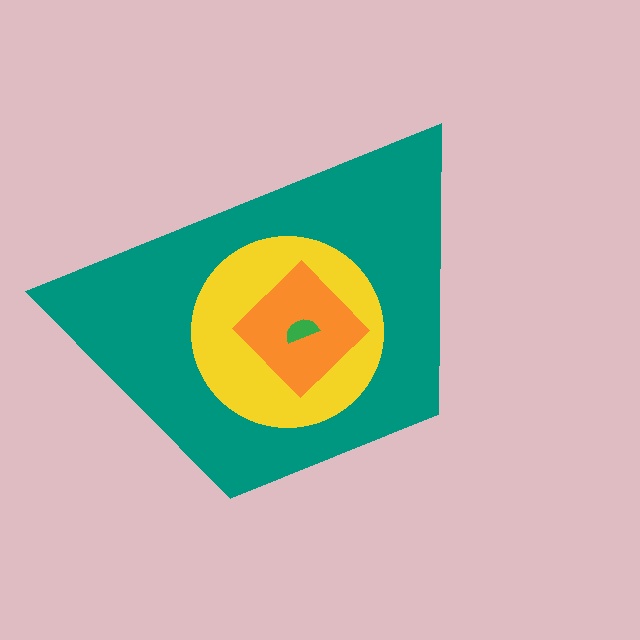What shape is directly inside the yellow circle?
The orange diamond.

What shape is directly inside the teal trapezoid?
The yellow circle.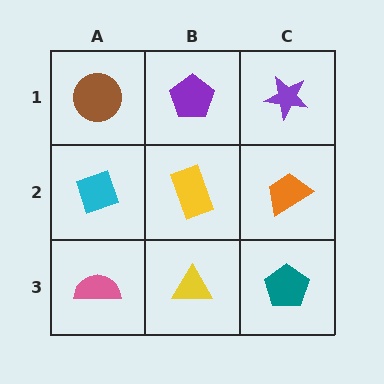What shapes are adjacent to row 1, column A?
A cyan diamond (row 2, column A), a purple pentagon (row 1, column B).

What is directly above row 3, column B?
A yellow rectangle.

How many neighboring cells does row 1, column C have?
2.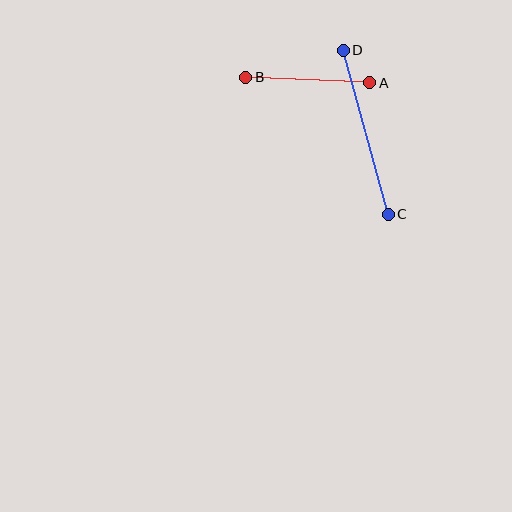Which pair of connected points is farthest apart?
Points C and D are farthest apart.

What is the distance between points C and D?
The distance is approximately 170 pixels.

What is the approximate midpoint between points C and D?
The midpoint is at approximately (366, 132) pixels.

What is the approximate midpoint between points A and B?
The midpoint is at approximately (308, 80) pixels.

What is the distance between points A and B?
The distance is approximately 124 pixels.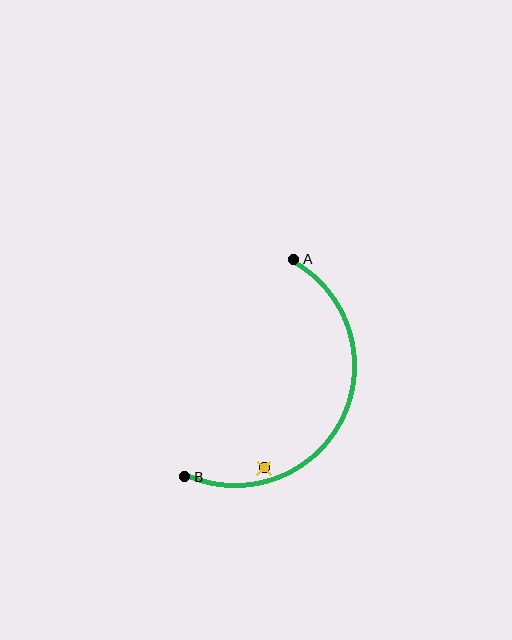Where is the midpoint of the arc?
The arc midpoint is the point on the curve farthest from the straight line joining A and B. It sits to the right of that line.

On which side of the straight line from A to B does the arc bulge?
The arc bulges to the right of the straight line connecting A and B.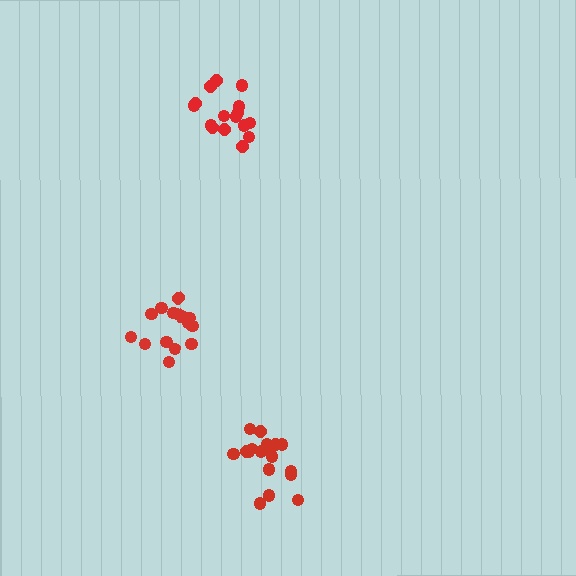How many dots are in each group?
Group 1: 15 dots, Group 2: 18 dots, Group 3: 16 dots (49 total).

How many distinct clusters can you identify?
There are 3 distinct clusters.